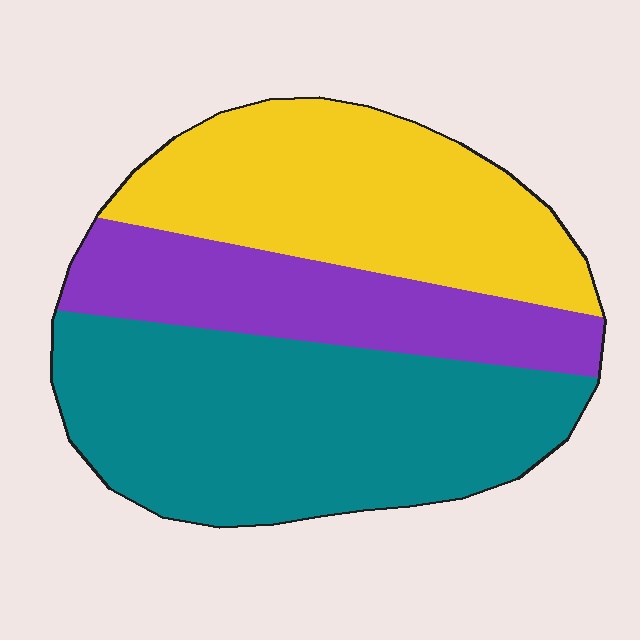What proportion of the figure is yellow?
Yellow covers roughly 35% of the figure.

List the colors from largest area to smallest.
From largest to smallest: teal, yellow, purple.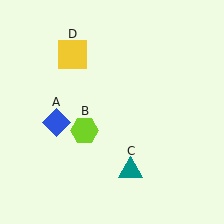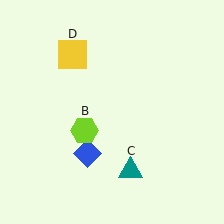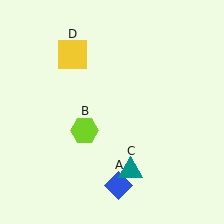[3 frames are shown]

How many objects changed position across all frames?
1 object changed position: blue diamond (object A).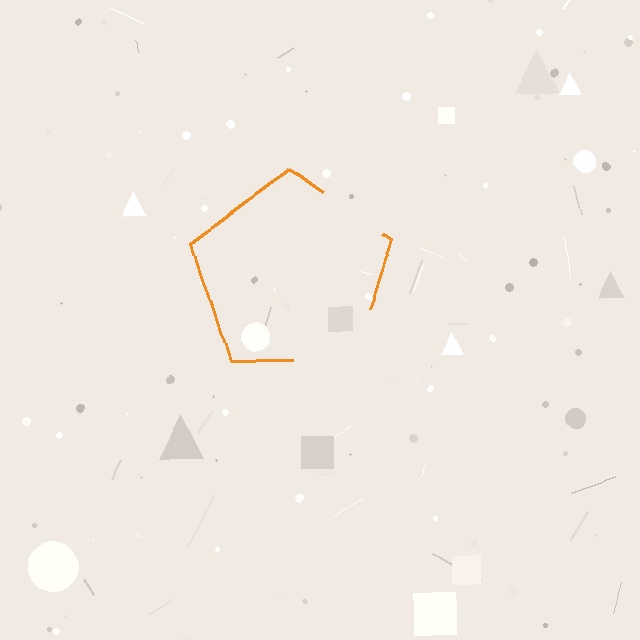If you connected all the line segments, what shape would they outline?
They would outline a pentagon.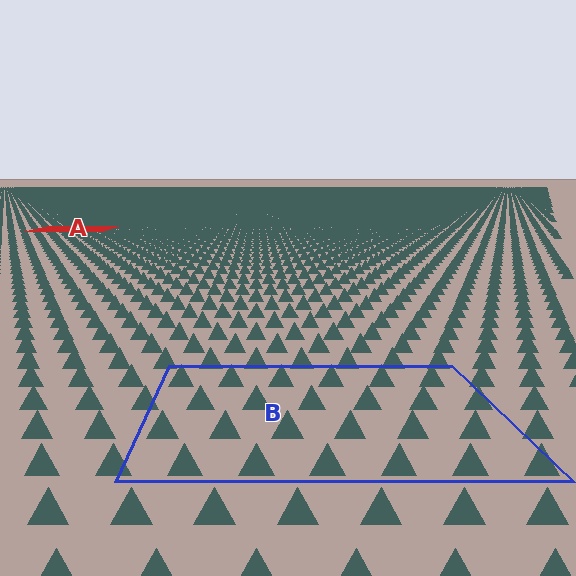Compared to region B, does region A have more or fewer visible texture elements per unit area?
Region A has more texture elements per unit area — they are packed more densely because it is farther away.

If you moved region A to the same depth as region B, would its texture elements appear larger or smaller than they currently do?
They would appear larger. At a closer depth, the same texture elements are projected at a bigger on-screen size.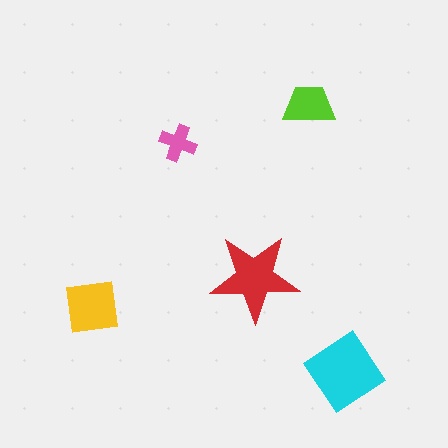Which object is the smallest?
The pink cross.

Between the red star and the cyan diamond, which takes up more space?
The cyan diamond.